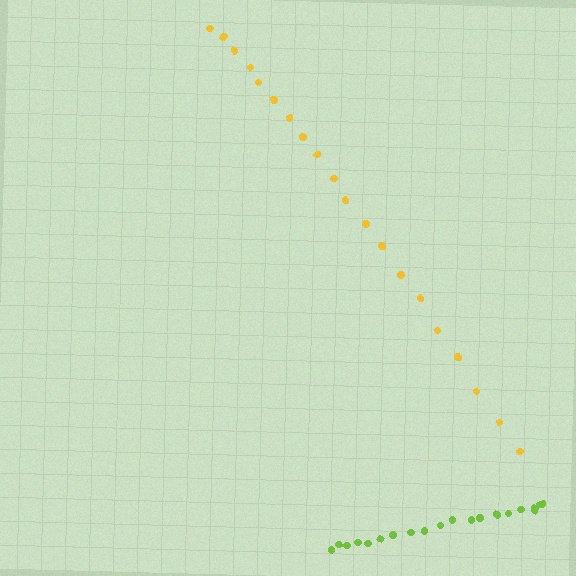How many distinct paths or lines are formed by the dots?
There are 2 distinct paths.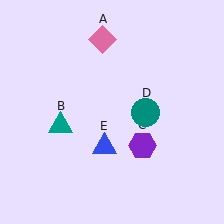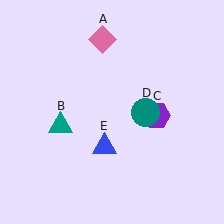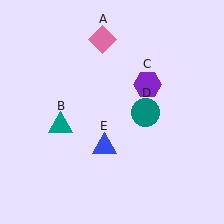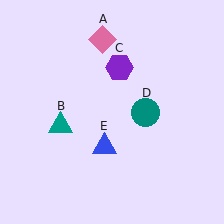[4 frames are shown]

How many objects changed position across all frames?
1 object changed position: purple hexagon (object C).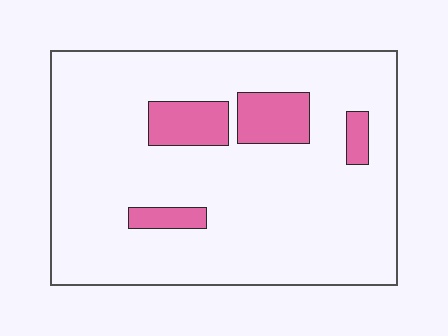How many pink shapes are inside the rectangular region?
4.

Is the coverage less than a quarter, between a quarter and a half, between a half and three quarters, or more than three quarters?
Less than a quarter.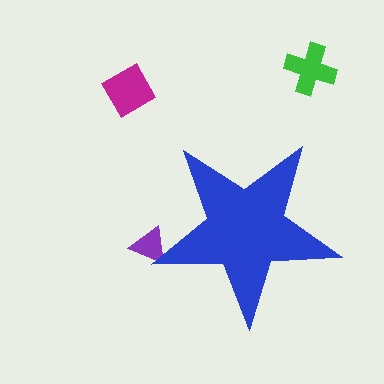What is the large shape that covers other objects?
A blue star.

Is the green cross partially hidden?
No, the green cross is fully visible.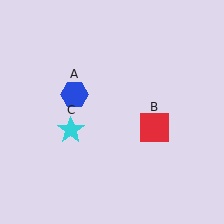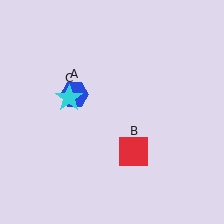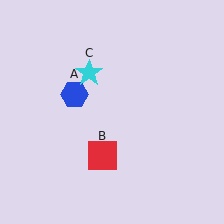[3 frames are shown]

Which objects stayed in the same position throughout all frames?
Blue hexagon (object A) remained stationary.